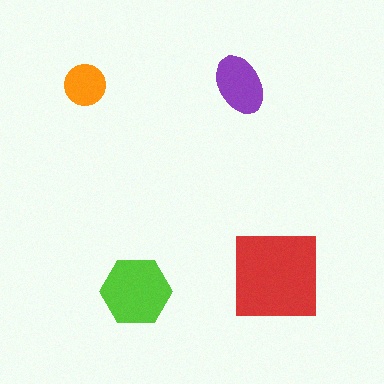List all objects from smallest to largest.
The orange circle, the purple ellipse, the lime hexagon, the red square.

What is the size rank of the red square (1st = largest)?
1st.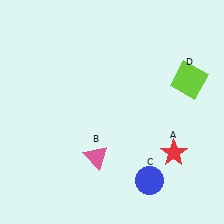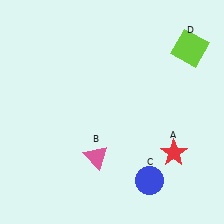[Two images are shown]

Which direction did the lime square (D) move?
The lime square (D) moved up.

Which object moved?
The lime square (D) moved up.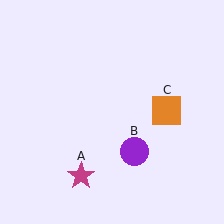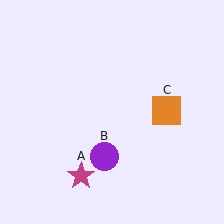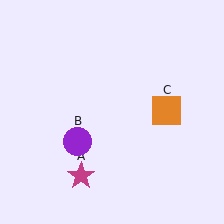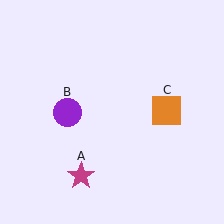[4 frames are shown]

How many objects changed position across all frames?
1 object changed position: purple circle (object B).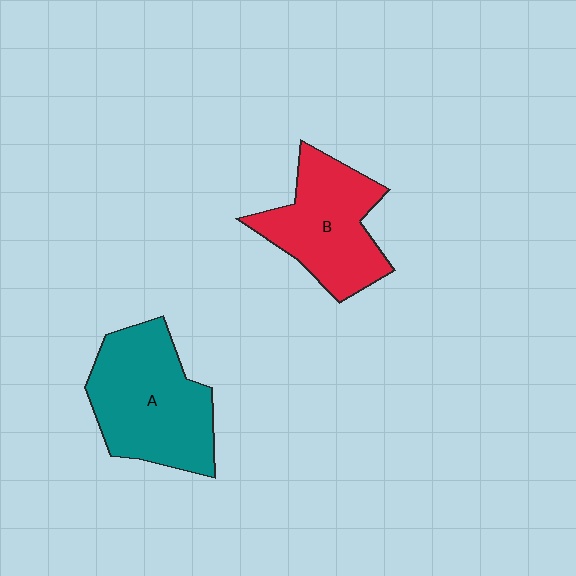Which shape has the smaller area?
Shape B (red).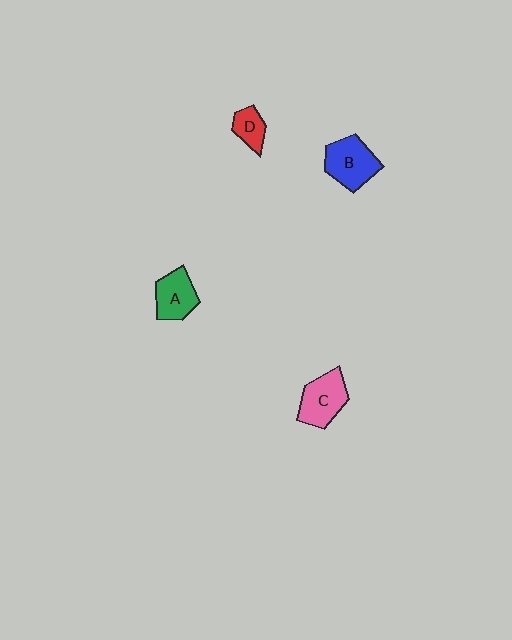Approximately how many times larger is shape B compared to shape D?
Approximately 2.0 times.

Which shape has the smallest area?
Shape D (red).